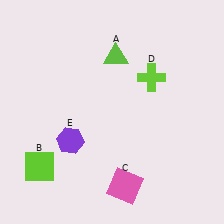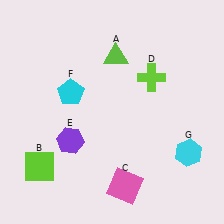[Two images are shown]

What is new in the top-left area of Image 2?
A cyan pentagon (F) was added in the top-left area of Image 2.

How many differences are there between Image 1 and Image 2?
There are 2 differences between the two images.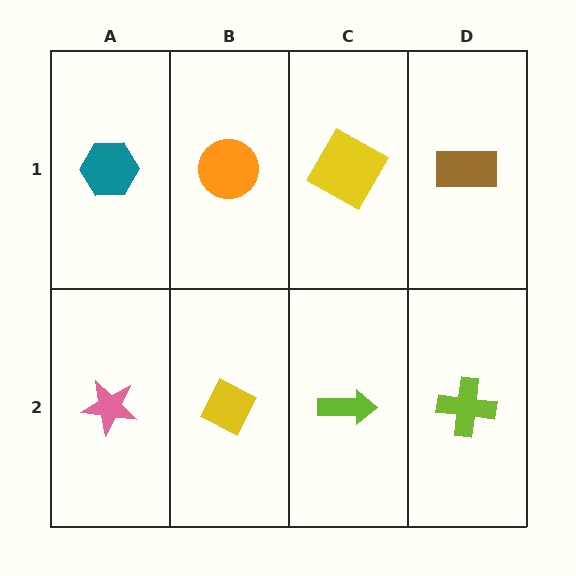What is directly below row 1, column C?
A lime arrow.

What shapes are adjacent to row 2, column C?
A yellow square (row 1, column C), a yellow diamond (row 2, column B), a lime cross (row 2, column D).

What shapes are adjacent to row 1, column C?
A lime arrow (row 2, column C), an orange circle (row 1, column B), a brown rectangle (row 1, column D).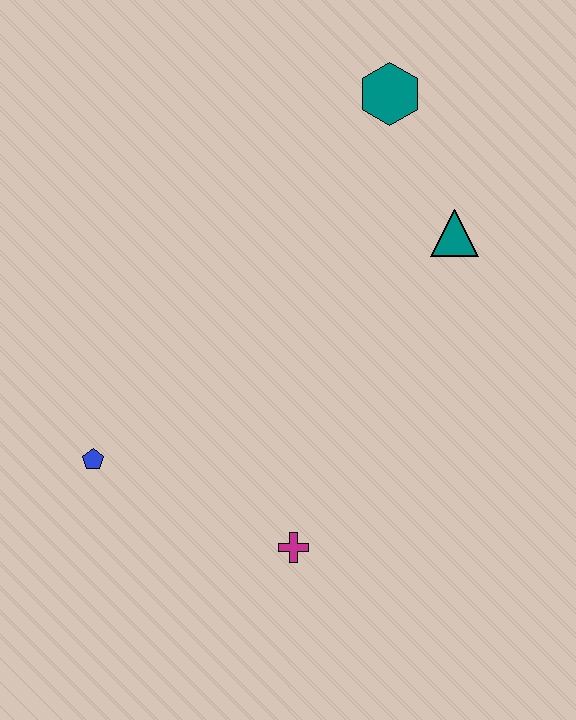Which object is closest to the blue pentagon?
The magenta cross is closest to the blue pentagon.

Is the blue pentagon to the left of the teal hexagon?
Yes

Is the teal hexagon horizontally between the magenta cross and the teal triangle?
Yes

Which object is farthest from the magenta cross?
The teal hexagon is farthest from the magenta cross.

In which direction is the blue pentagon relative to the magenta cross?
The blue pentagon is to the left of the magenta cross.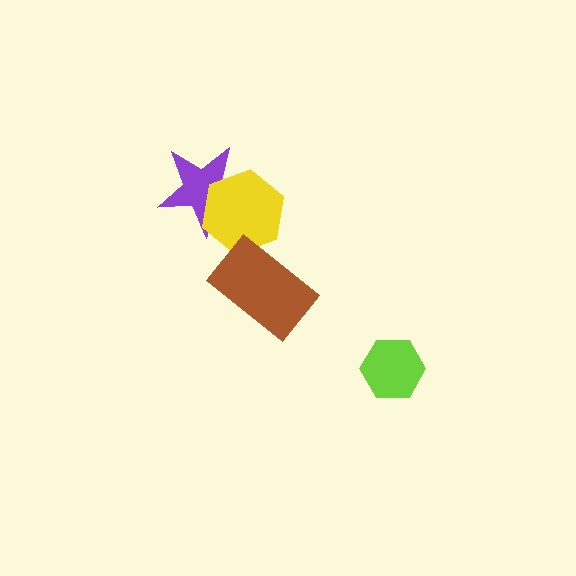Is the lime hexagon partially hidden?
No, no other shape covers it.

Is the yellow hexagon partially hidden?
Yes, it is partially covered by another shape.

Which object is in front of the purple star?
The yellow hexagon is in front of the purple star.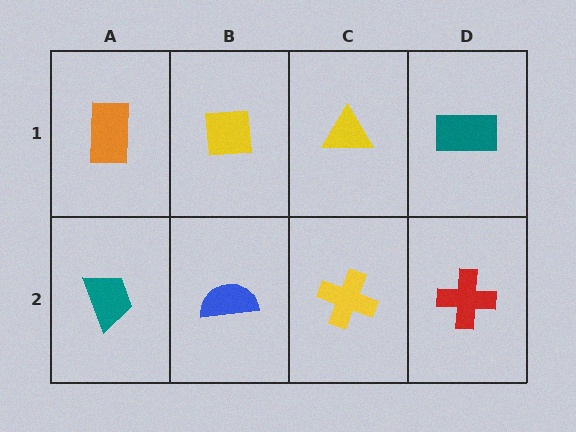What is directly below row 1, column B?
A blue semicircle.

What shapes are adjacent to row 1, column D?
A red cross (row 2, column D), a yellow triangle (row 1, column C).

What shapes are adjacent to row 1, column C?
A yellow cross (row 2, column C), a yellow square (row 1, column B), a teal rectangle (row 1, column D).